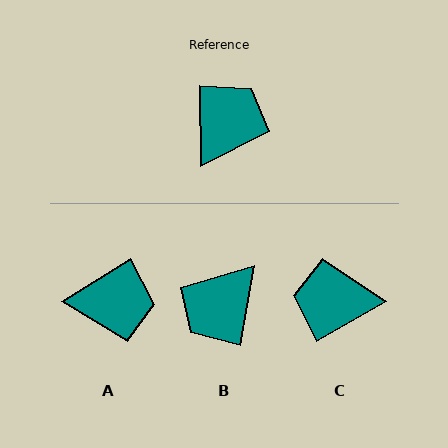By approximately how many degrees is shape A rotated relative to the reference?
Approximately 59 degrees clockwise.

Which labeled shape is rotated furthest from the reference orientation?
B, about 169 degrees away.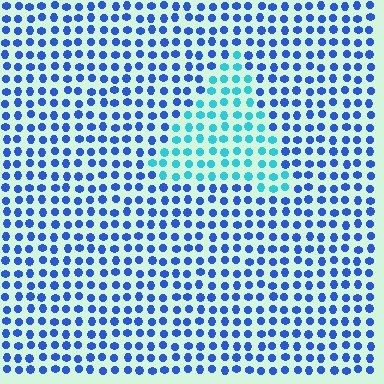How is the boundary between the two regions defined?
The boundary is defined purely by a slight shift in hue (about 40 degrees). Spacing, size, and orientation are identical on both sides.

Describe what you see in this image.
The image is filled with small blue elements in a uniform arrangement. A triangle-shaped region is visible where the elements are tinted to a slightly different hue, forming a subtle color boundary.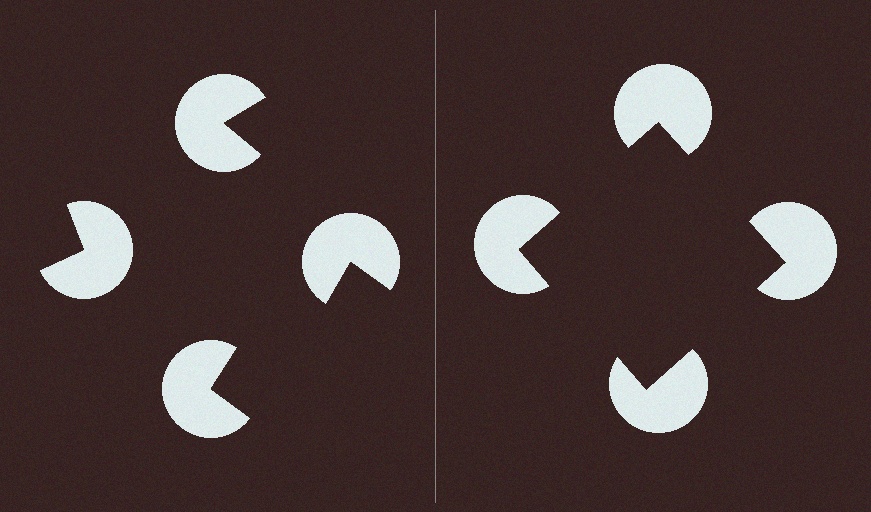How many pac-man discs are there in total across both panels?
8 — 4 on each side.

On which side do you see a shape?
An illusory square appears on the right side. On the left side the wedge cuts are rotated, so no coherent shape forms.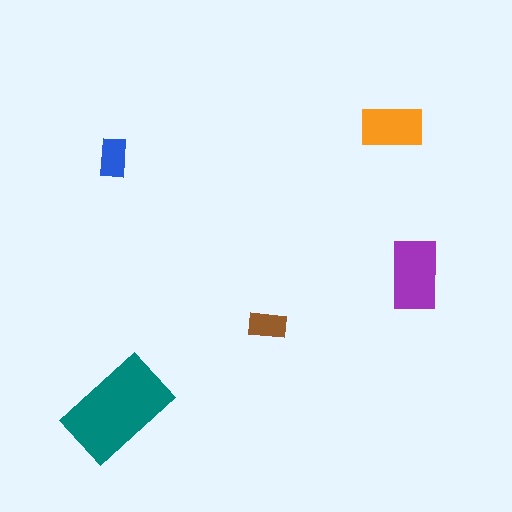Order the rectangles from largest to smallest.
the teal one, the purple one, the orange one, the blue one, the brown one.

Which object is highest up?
The orange rectangle is topmost.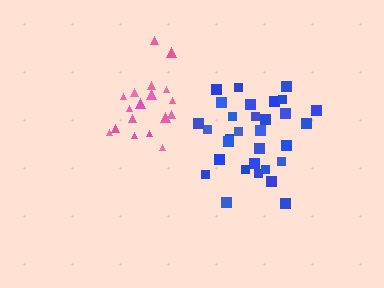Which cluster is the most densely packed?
Blue.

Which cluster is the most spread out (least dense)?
Pink.